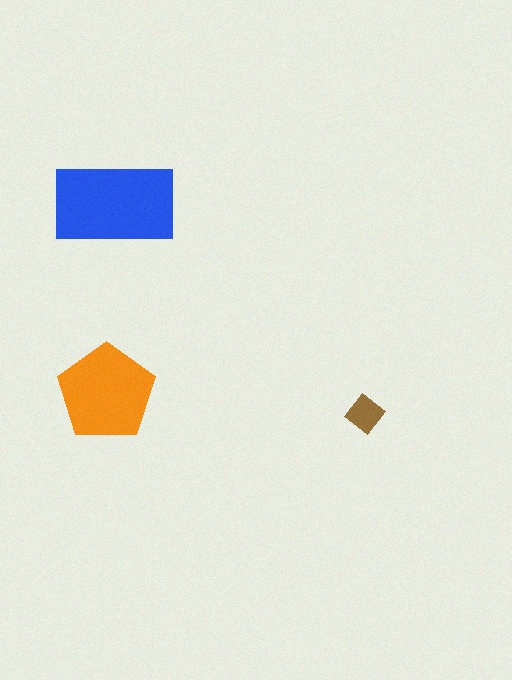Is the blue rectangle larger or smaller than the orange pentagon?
Larger.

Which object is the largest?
The blue rectangle.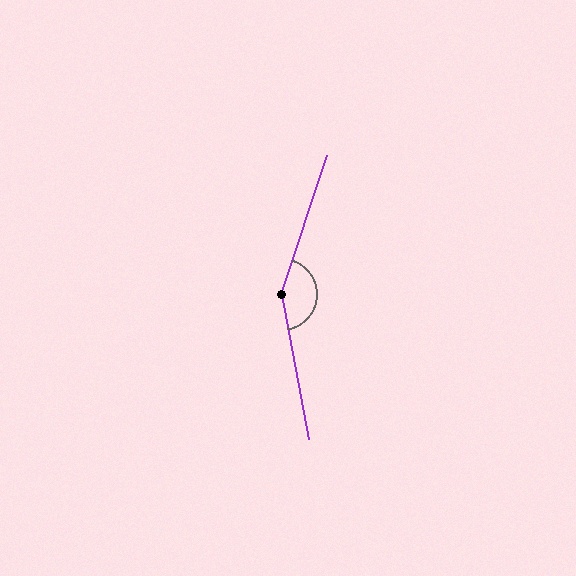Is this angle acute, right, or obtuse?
It is obtuse.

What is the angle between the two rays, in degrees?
Approximately 151 degrees.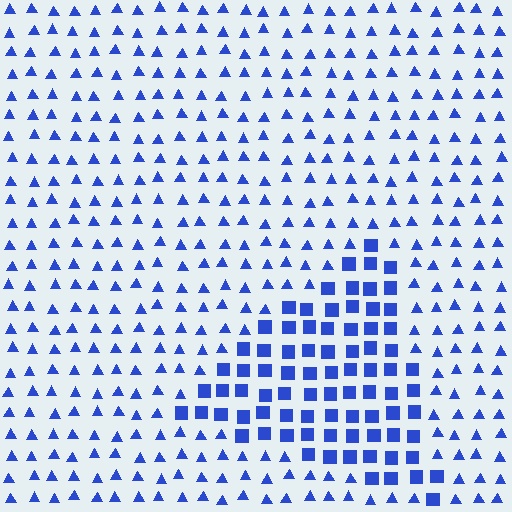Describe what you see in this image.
The image is filled with small blue elements arranged in a uniform grid. A triangle-shaped region contains squares, while the surrounding area contains triangles. The boundary is defined purely by the change in element shape.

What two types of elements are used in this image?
The image uses squares inside the triangle region and triangles outside it.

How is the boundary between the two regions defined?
The boundary is defined by a change in element shape: squares inside vs. triangles outside. All elements share the same color and spacing.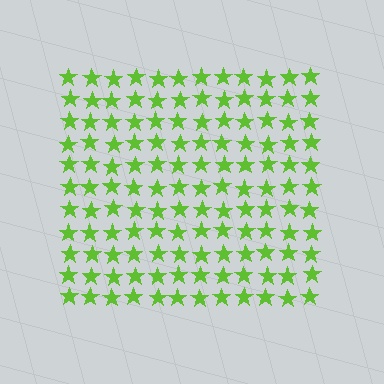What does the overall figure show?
The overall figure shows a square.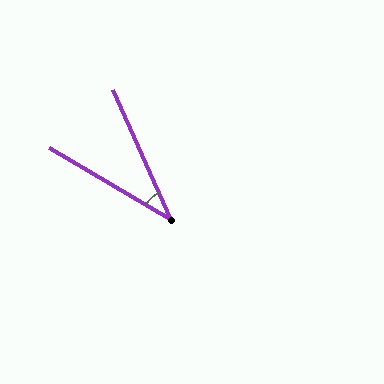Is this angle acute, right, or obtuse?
It is acute.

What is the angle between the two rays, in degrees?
Approximately 35 degrees.